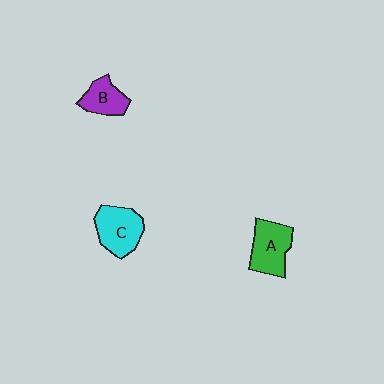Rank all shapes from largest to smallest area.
From largest to smallest: C (cyan), A (green), B (purple).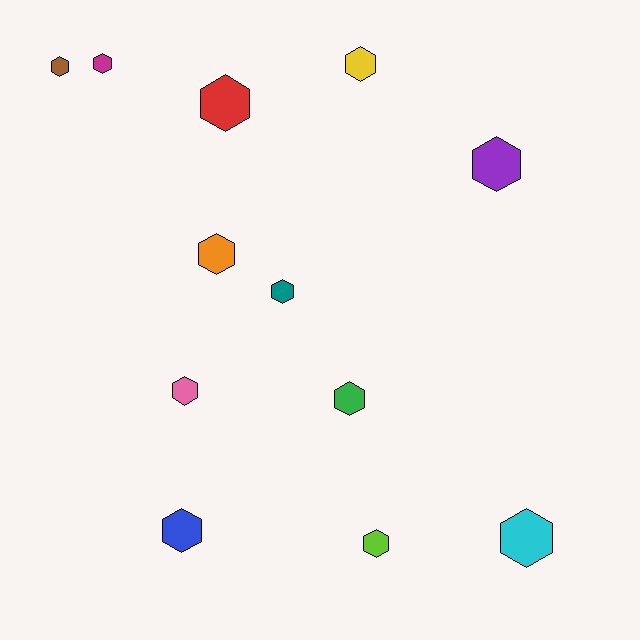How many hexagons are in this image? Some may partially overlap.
There are 12 hexagons.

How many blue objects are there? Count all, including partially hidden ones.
There is 1 blue object.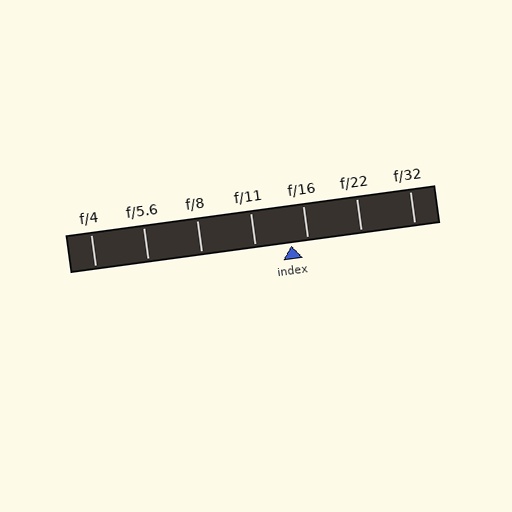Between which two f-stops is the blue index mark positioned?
The index mark is between f/11 and f/16.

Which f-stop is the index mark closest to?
The index mark is closest to f/16.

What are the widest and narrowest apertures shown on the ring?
The widest aperture shown is f/4 and the narrowest is f/32.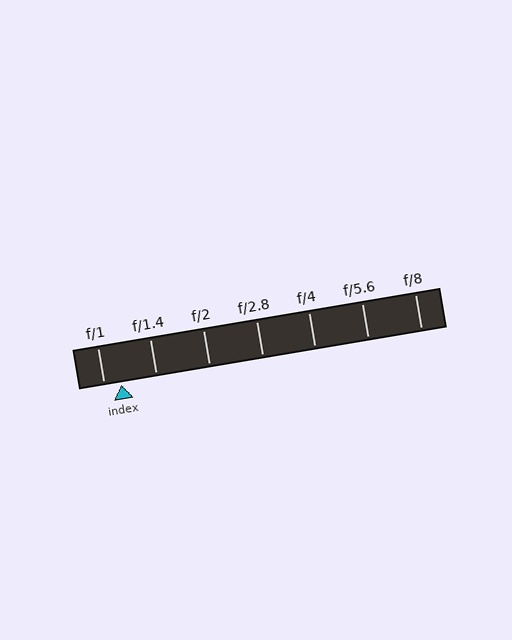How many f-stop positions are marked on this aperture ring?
There are 7 f-stop positions marked.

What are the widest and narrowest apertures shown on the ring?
The widest aperture shown is f/1 and the narrowest is f/8.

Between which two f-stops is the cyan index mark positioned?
The index mark is between f/1 and f/1.4.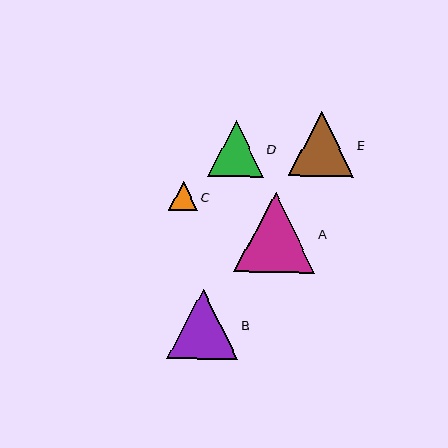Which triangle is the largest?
Triangle A is the largest with a size of approximately 80 pixels.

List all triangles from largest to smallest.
From largest to smallest: A, B, E, D, C.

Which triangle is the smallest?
Triangle C is the smallest with a size of approximately 29 pixels.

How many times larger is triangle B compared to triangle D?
Triangle B is approximately 1.3 times the size of triangle D.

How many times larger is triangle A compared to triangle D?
Triangle A is approximately 1.4 times the size of triangle D.